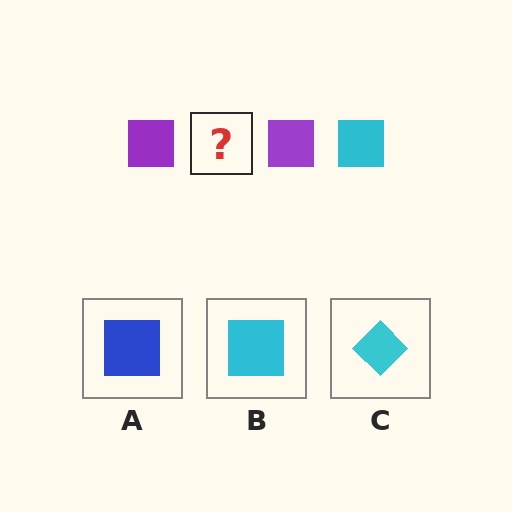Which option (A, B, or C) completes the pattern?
B.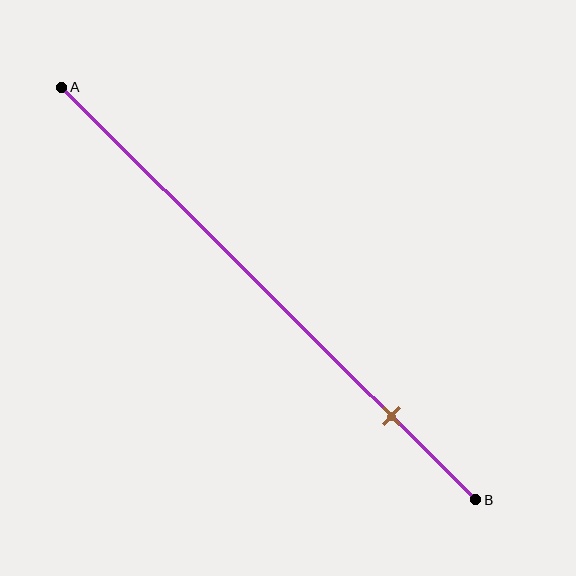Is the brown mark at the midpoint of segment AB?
No, the mark is at about 80% from A, not at the 50% midpoint.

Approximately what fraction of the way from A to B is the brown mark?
The brown mark is approximately 80% of the way from A to B.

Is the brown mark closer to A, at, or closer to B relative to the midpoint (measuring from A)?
The brown mark is closer to point B than the midpoint of segment AB.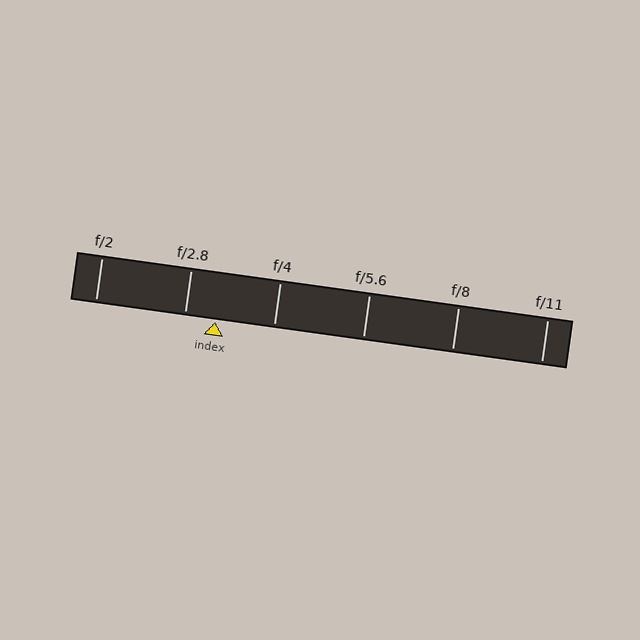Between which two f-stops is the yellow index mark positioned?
The index mark is between f/2.8 and f/4.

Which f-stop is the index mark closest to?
The index mark is closest to f/2.8.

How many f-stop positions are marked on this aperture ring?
There are 6 f-stop positions marked.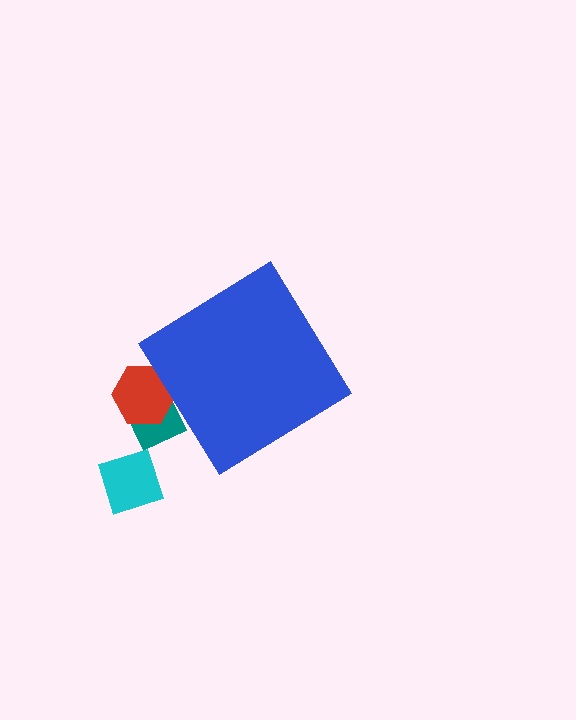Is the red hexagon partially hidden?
Yes, the red hexagon is partially hidden behind the blue diamond.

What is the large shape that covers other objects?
A blue diamond.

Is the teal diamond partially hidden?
Yes, the teal diamond is partially hidden behind the blue diamond.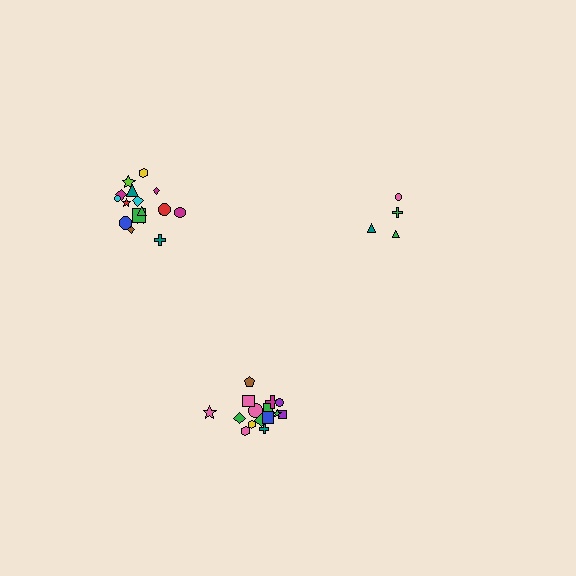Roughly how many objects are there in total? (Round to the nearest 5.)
Roughly 35 objects in total.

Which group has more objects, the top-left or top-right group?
The top-left group.